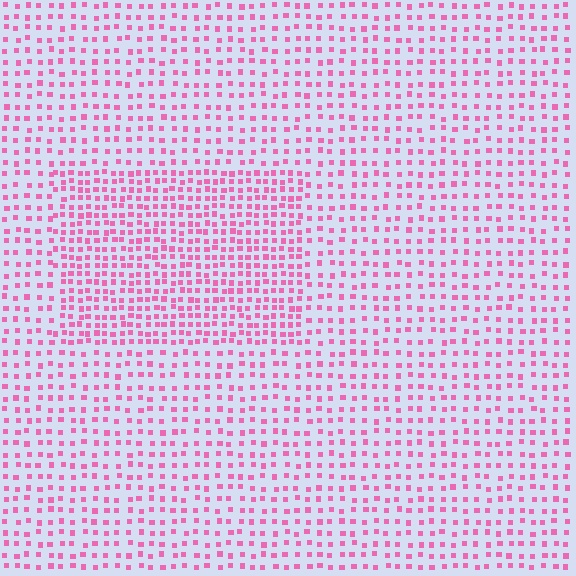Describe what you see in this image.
The image contains small pink elements arranged at two different densities. A rectangle-shaped region is visible where the elements are more densely packed than the surrounding area.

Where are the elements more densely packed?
The elements are more densely packed inside the rectangle boundary.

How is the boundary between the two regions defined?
The boundary is defined by a change in element density (approximately 1.8x ratio). All elements are the same color, size, and shape.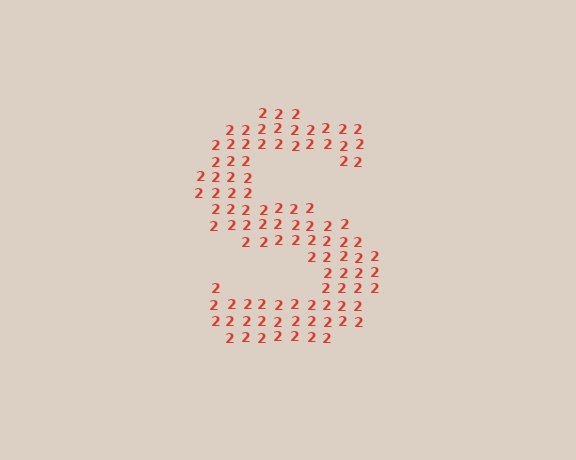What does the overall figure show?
The overall figure shows the letter S.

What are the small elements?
The small elements are digit 2's.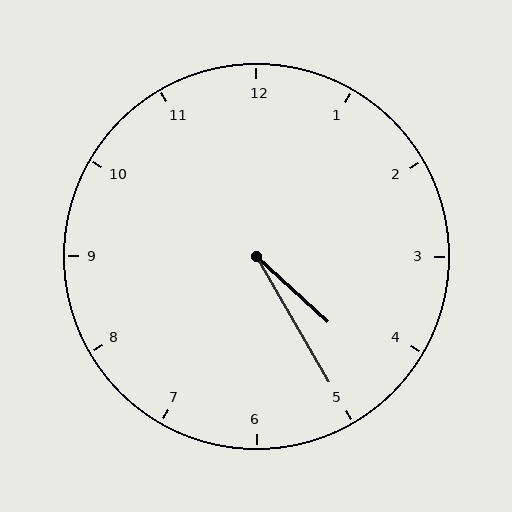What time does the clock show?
4:25.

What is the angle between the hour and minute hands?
Approximately 18 degrees.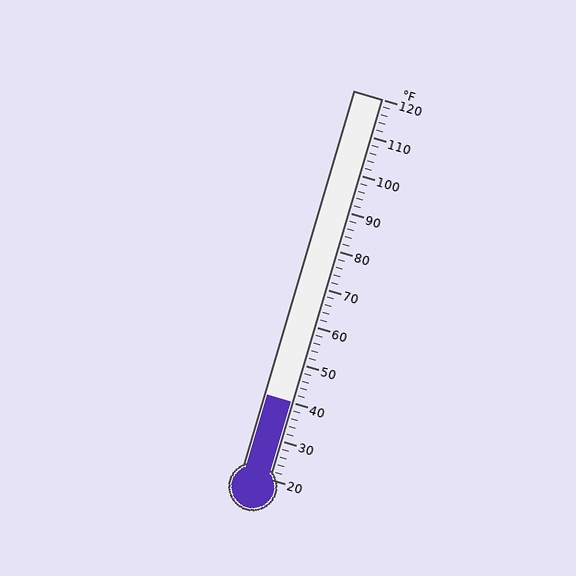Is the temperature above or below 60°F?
The temperature is below 60°F.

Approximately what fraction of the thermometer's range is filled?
The thermometer is filled to approximately 20% of its range.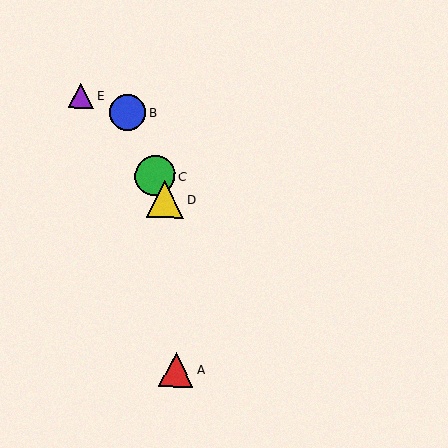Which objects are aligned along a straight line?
Objects B, C, D are aligned along a straight line.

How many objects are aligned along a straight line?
3 objects (B, C, D) are aligned along a straight line.